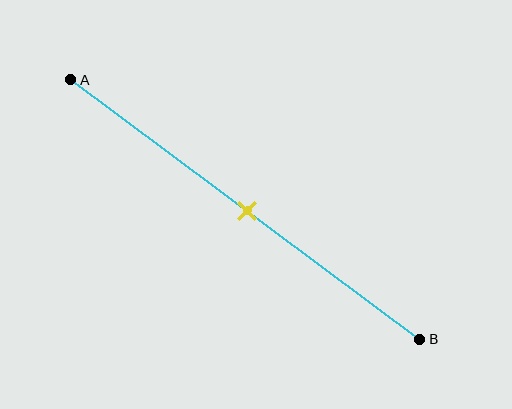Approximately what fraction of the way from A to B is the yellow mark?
The yellow mark is approximately 50% of the way from A to B.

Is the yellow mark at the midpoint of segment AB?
Yes, the mark is approximately at the midpoint.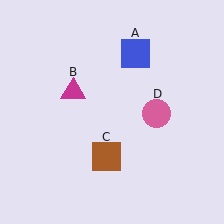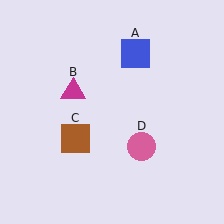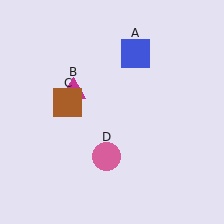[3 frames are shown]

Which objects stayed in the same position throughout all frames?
Blue square (object A) and magenta triangle (object B) remained stationary.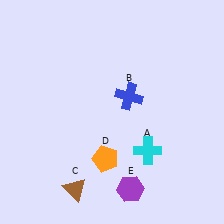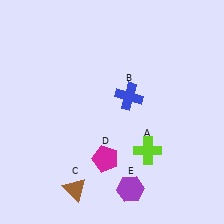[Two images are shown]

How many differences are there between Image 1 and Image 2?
There are 2 differences between the two images.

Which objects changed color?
A changed from cyan to lime. D changed from orange to magenta.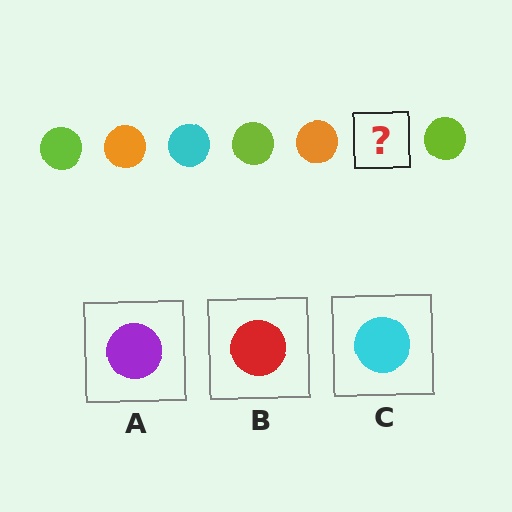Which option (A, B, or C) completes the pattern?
C.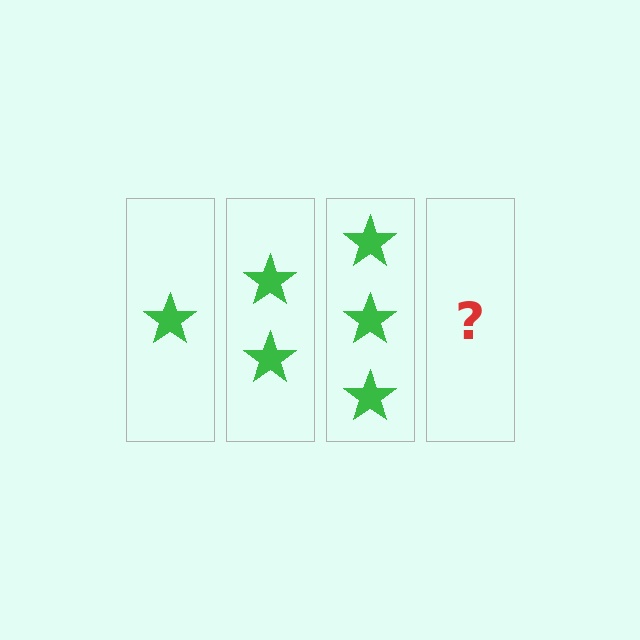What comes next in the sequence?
The next element should be 4 stars.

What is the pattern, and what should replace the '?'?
The pattern is that each step adds one more star. The '?' should be 4 stars.